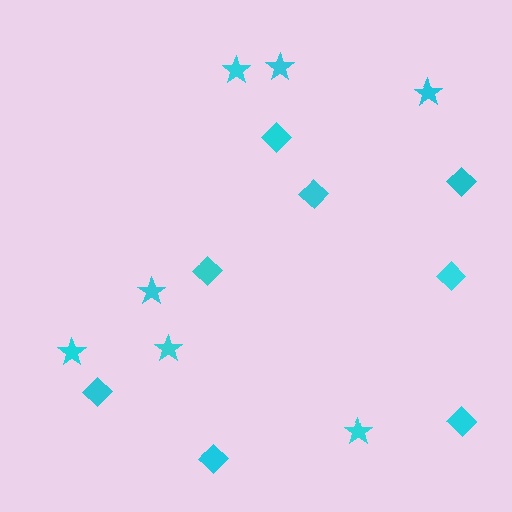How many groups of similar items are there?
There are 2 groups: one group of diamonds (8) and one group of stars (7).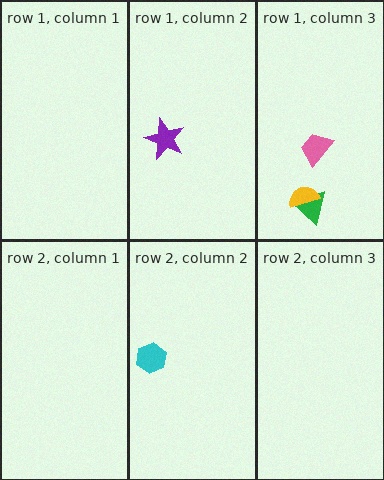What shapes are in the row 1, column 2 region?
The purple star.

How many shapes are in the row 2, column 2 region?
1.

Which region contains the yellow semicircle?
The row 1, column 3 region.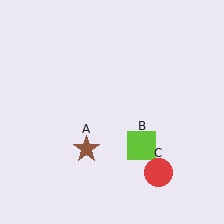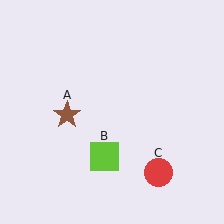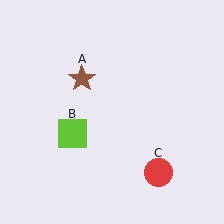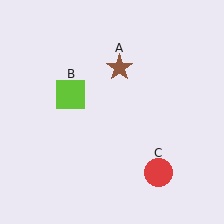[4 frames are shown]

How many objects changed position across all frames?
2 objects changed position: brown star (object A), lime square (object B).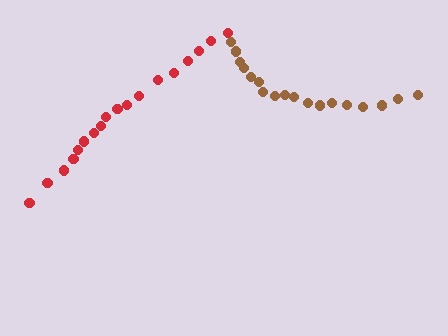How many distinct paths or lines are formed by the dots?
There are 2 distinct paths.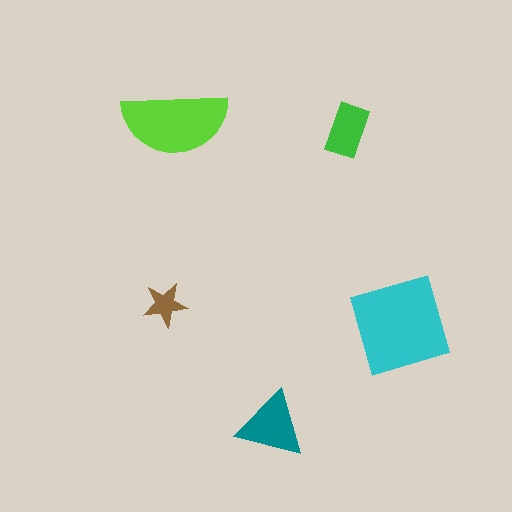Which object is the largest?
The cyan square.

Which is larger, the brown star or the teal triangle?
The teal triangle.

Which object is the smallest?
The brown star.